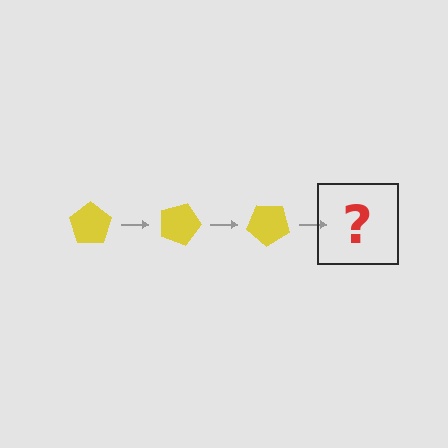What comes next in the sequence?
The next element should be a yellow pentagon rotated 60 degrees.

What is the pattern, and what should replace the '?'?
The pattern is that the pentagon rotates 20 degrees each step. The '?' should be a yellow pentagon rotated 60 degrees.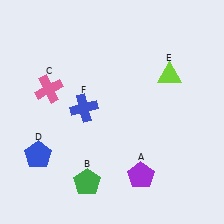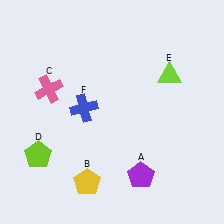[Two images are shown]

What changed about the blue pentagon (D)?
In Image 1, D is blue. In Image 2, it changed to lime.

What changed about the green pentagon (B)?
In Image 1, B is green. In Image 2, it changed to yellow.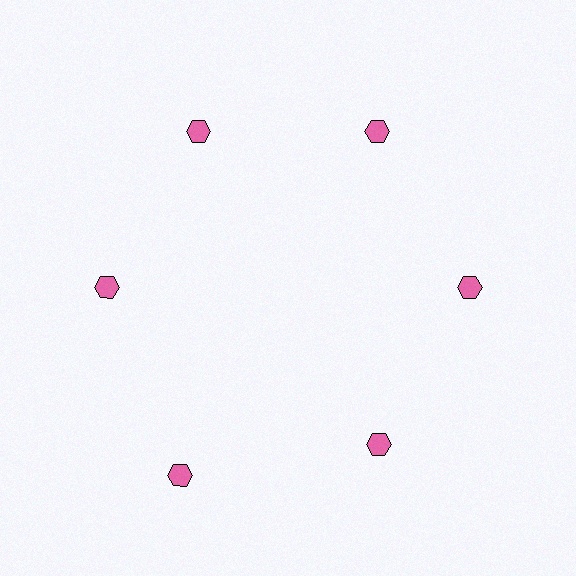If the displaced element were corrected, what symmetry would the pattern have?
It would have 6-fold rotational symmetry — the pattern would map onto itself every 60 degrees.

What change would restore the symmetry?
The symmetry would be restored by moving it inward, back onto the ring so that all 6 hexagons sit at equal angles and equal distance from the center.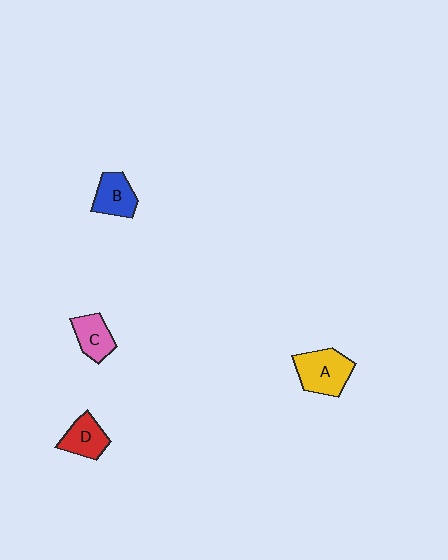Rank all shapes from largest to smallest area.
From largest to smallest: A (yellow), B (blue), D (red), C (pink).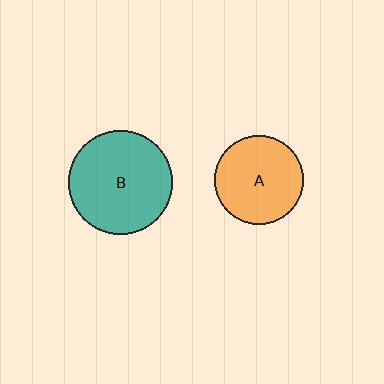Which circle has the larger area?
Circle B (teal).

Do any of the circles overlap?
No, none of the circles overlap.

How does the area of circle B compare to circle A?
Approximately 1.4 times.